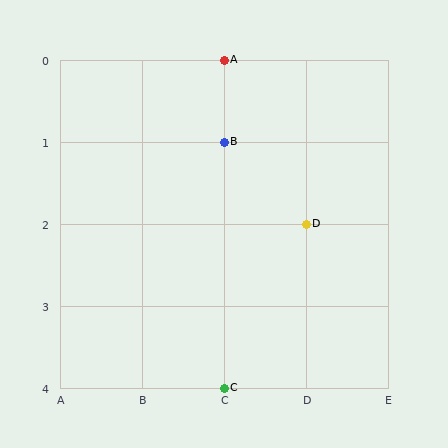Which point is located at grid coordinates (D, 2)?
Point D is at (D, 2).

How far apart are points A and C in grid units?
Points A and C are 4 rows apart.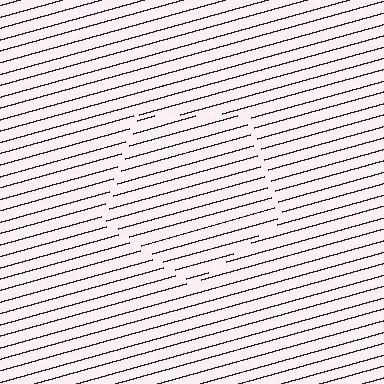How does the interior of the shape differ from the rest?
The interior of the shape contains the same grating, shifted by half a period — the contour is defined by the phase discontinuity where line-ends from the inner and outer gratings abut.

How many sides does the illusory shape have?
5 sides — the line-ends trace a pentagon.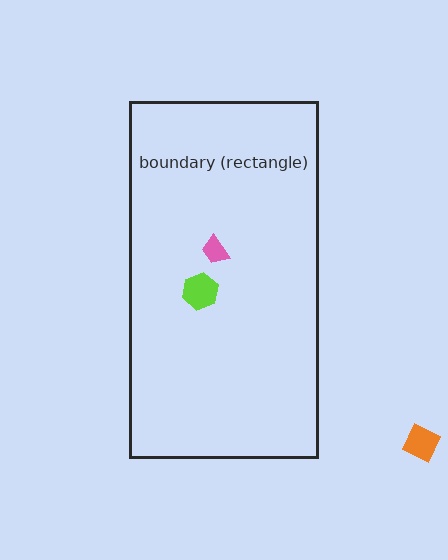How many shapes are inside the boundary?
2 inside, 1 outside.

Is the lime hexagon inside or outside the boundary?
Inside.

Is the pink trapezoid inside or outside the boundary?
Inside.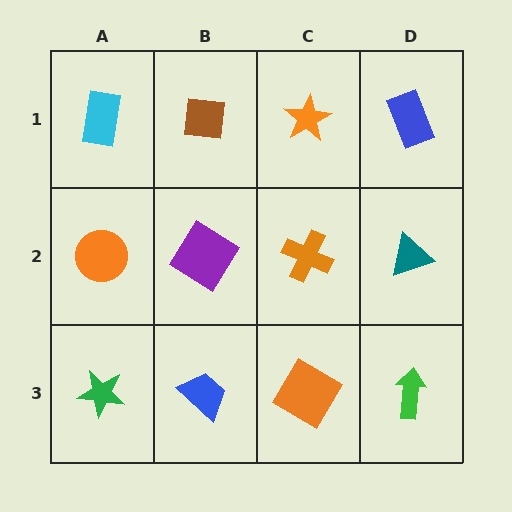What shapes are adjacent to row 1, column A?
An orange circle (row 2, column A), a brown square (row 1, column B).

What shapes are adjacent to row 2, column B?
A brown square (row 1, column B), a blue trapezoid (row 3, column B), an orange circle (row 2, column A), an orange cross (row 2, column C).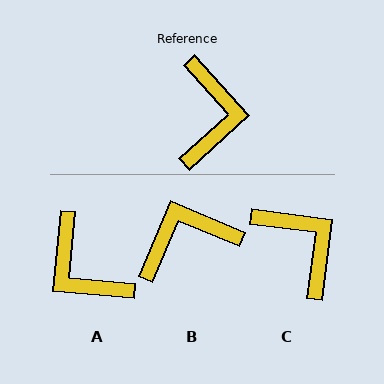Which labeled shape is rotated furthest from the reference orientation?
A, about 137 degrees away.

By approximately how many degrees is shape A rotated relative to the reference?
Approximately 137 degrees clockwise.